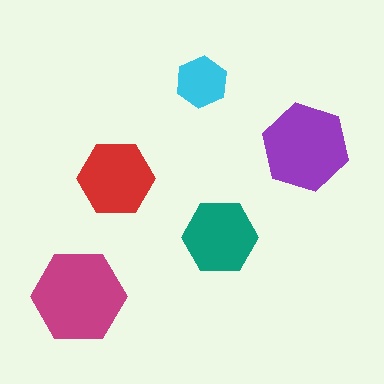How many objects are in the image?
There are 5 objects in the image.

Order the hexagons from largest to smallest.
the magenta one, the purple one, the red one, the teal one, the cyan one.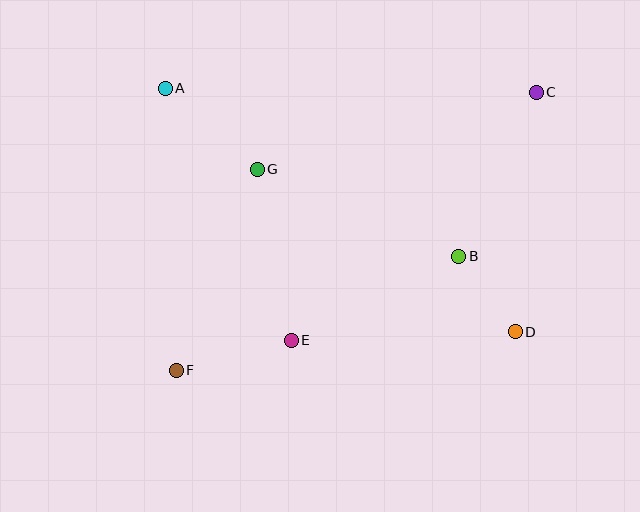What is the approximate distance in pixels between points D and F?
The distance between D and F is approximately 341 pixels.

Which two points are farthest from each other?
Points C and F are farthest from each other.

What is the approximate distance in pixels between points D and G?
The distance between D and G is approximately 305 pixels.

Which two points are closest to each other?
Points B and D are closest to each other.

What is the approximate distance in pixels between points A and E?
The distance between A and E is approximately 282 pixels.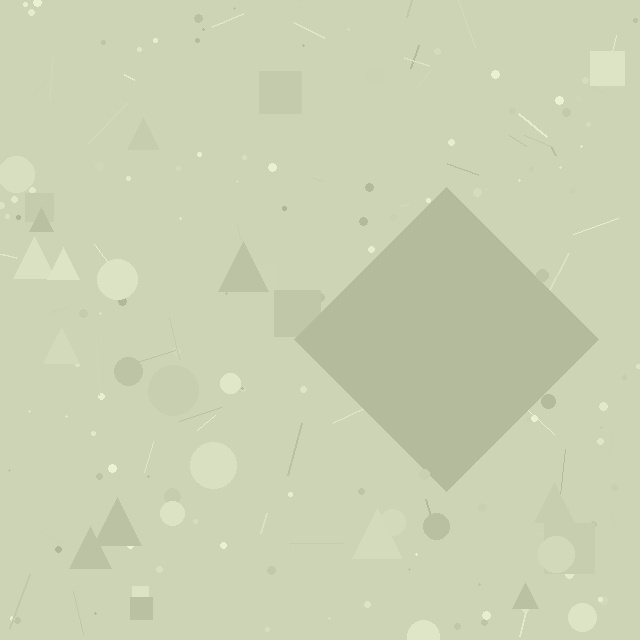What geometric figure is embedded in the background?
A diamond is embedded in the background.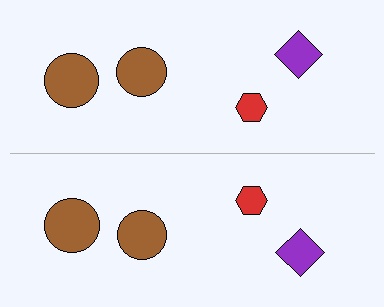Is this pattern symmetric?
Yes, this pattern has bilateral (reflection) symmetry.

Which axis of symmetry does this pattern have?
The pattern has a horizontal axis of symmetry running through the center of the image.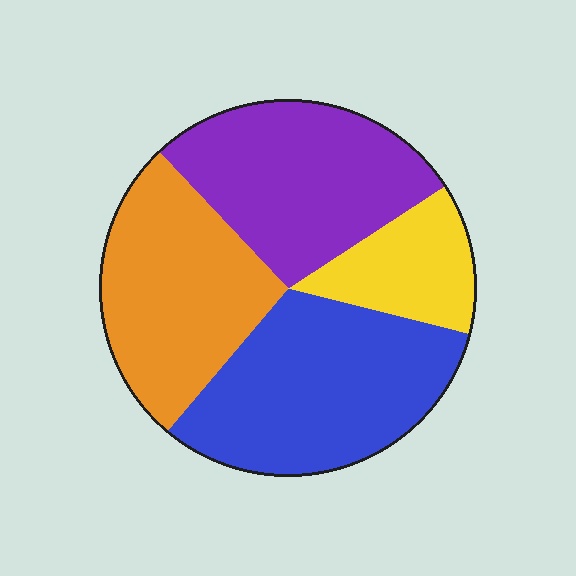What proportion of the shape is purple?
Purple covers around 30% of the shape.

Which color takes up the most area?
Blue, at roughly 30%.